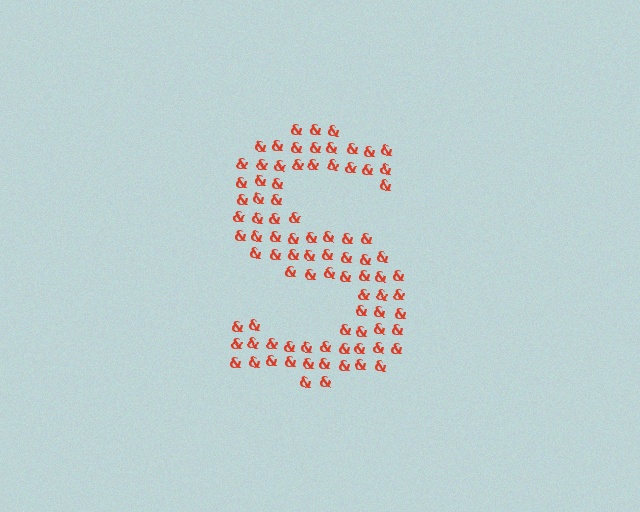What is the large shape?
The large shape is the letter S.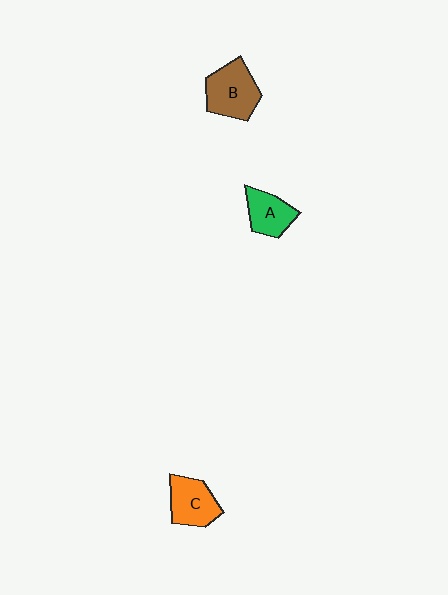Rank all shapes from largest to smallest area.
From largest to smallest: B (brown), C (orange), A (green).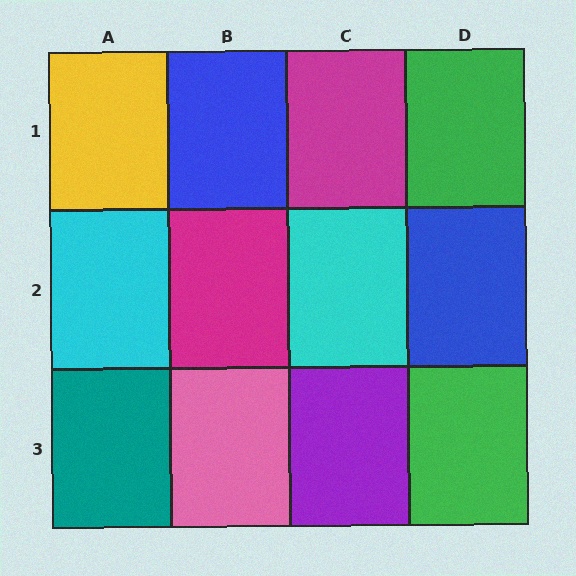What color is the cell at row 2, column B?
Magenta.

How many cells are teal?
1 cell is teal.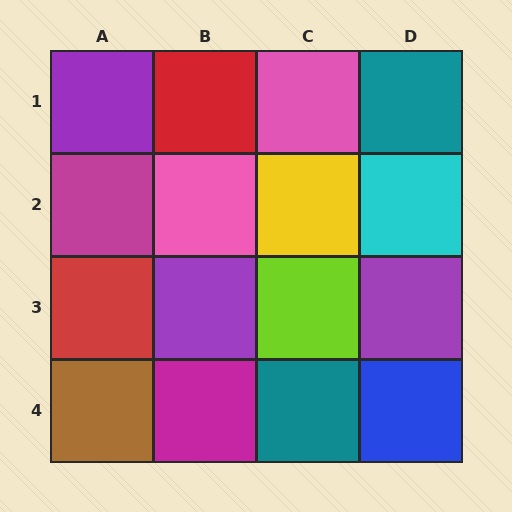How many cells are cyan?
1 cell is cyan.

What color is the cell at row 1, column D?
Teal.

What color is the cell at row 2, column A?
Magenta.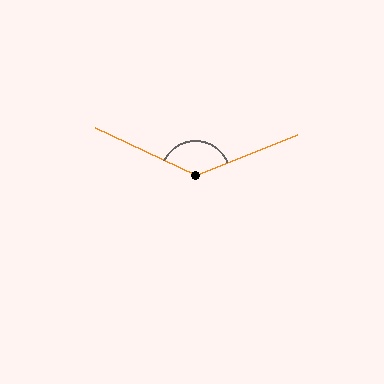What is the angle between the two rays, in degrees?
Approximately 133 degrees.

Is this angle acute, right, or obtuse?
It is obtuse.